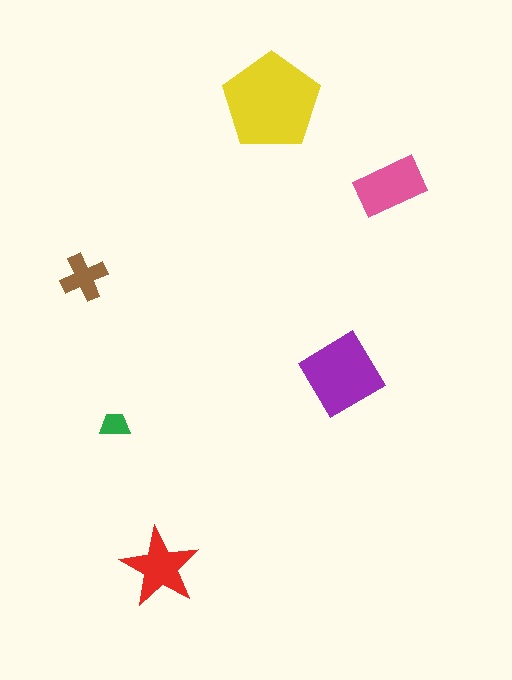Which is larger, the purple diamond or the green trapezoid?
The purple diamond.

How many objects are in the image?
There are 6 objects in the image.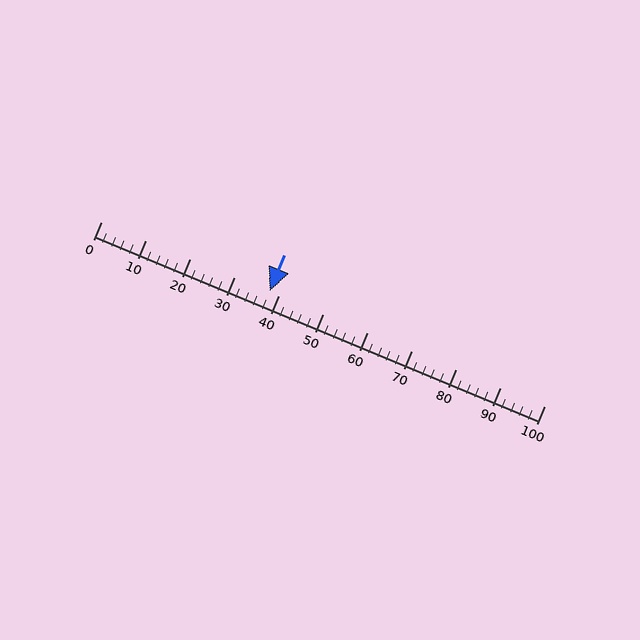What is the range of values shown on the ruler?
The ruler shows values from 0 to 100.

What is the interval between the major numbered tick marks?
The major tick marks are spaced 10 units apart.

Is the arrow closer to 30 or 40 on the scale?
The arrow is closer to 40.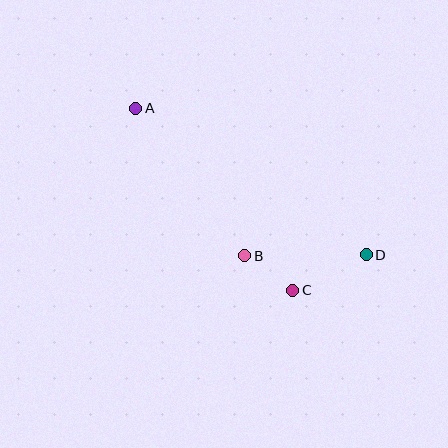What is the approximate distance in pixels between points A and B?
The distance between A and B is approximately 184 pixels.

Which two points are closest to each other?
Points B and C are closest to each other.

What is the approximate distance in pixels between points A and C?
The distance between A and C is approximately 241 pixels.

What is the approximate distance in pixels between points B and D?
The distance between B and D is approximately 121 pixels.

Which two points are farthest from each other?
Points A and D are farthest from each other.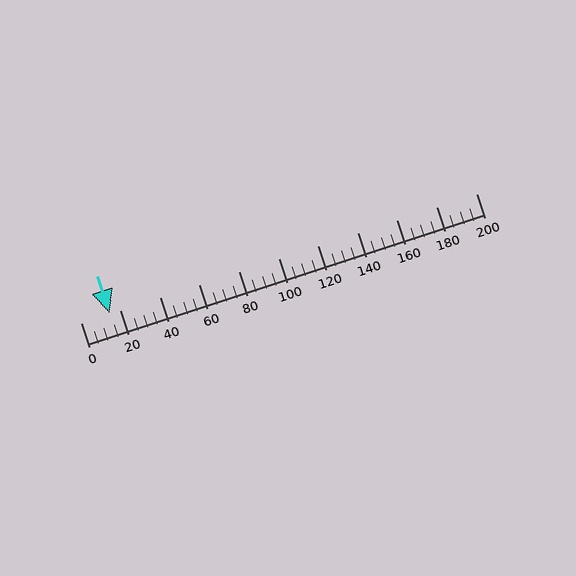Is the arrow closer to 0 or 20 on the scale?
The arrow is closer to 20.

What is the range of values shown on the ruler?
The ruler shows values from 0 to 200.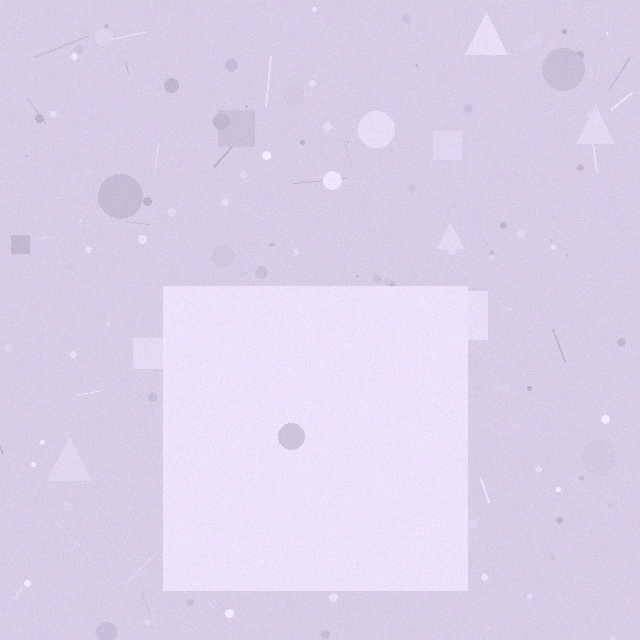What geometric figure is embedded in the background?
A square is embedded in the background.